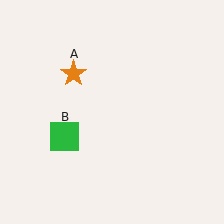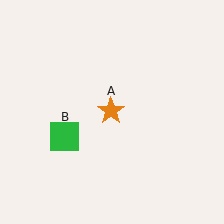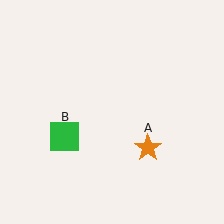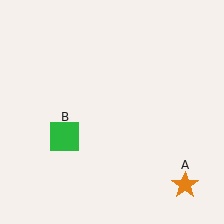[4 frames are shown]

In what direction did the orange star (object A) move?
The orange star (object A) moved down and to the right.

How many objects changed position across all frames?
1 object changed position: orange star (object A).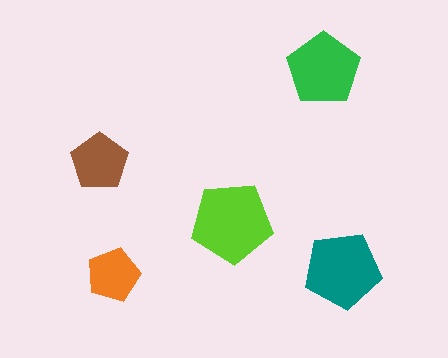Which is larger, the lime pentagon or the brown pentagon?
The lime one.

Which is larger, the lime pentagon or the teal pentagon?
The lime one.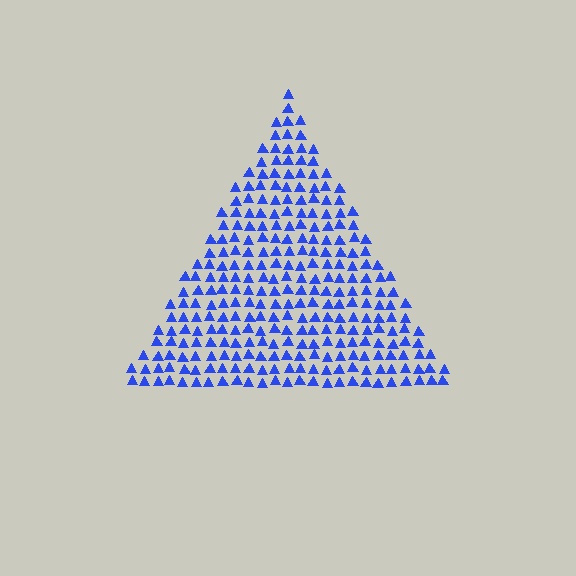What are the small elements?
The small elements are triangles.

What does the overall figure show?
The overall figure shows a triangle.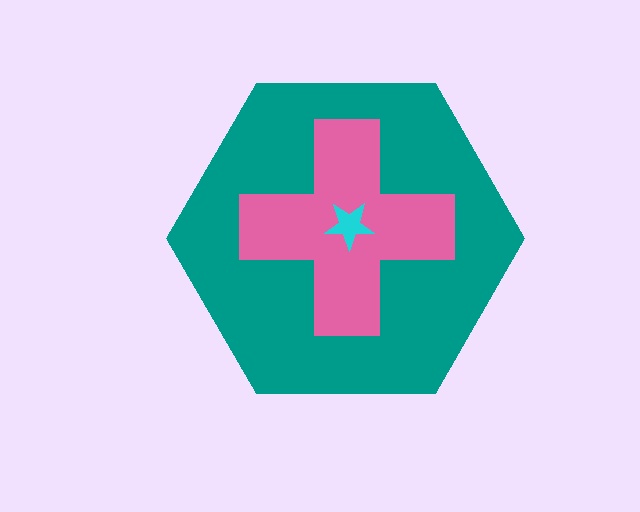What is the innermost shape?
The cyan star.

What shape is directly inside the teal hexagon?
The pink cross.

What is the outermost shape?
The teal hexagon.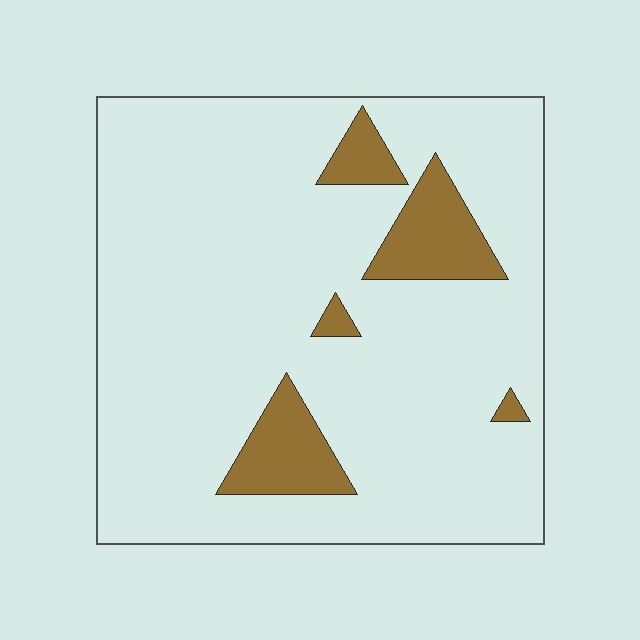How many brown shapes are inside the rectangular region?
5.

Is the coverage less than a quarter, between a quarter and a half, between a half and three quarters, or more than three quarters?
Less than a quarter.